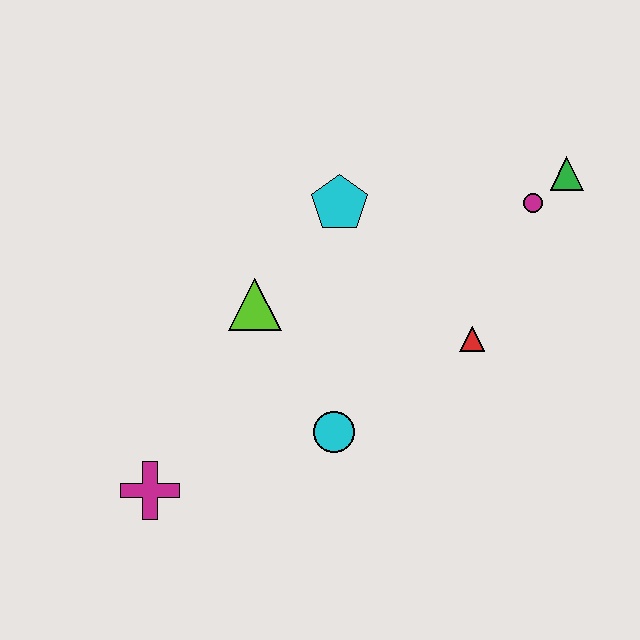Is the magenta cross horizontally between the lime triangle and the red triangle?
No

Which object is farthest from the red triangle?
The magenta cross is farthest from the red triangle.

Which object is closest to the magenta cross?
The cyan circle is closest to the magenta cross.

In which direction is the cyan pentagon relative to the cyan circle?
The cyan pentagon is above the cyan circle.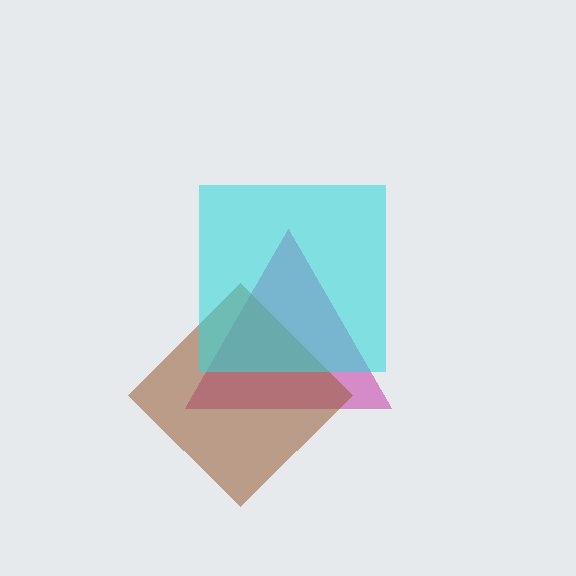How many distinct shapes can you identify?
There are 3 distinct shapes: a magenta triangle, a brown diamond, a cyan square.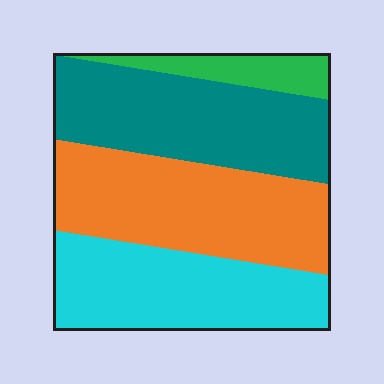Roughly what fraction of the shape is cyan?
Cyan takes up about one quarter (1/4) of the shape.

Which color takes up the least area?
Green, at roughly 10%.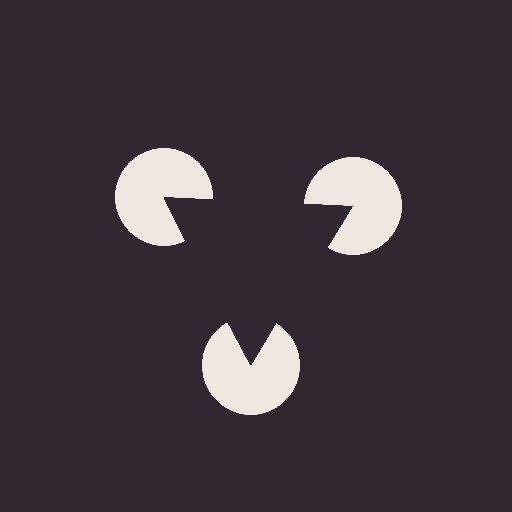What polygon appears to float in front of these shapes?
An illusory triangle — its edges are inferred from the aligned wedge cuts in the pac-man discs, not physically drawn.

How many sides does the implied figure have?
3 sides.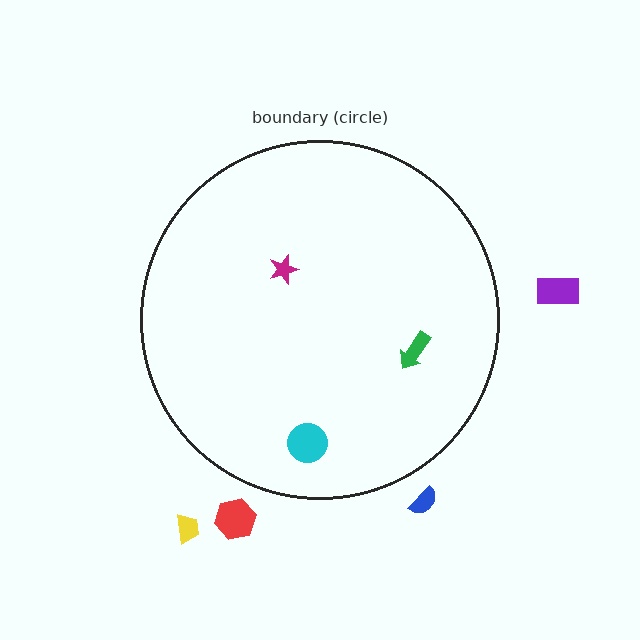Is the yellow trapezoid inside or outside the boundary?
Outside.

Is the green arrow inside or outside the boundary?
Inside.